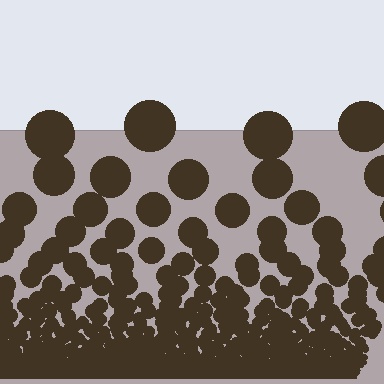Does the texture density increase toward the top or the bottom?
Density increases toward the bottom.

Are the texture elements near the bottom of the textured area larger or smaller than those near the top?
Smaller. The gradient is inverted — elements near the bottom are smaller and denser.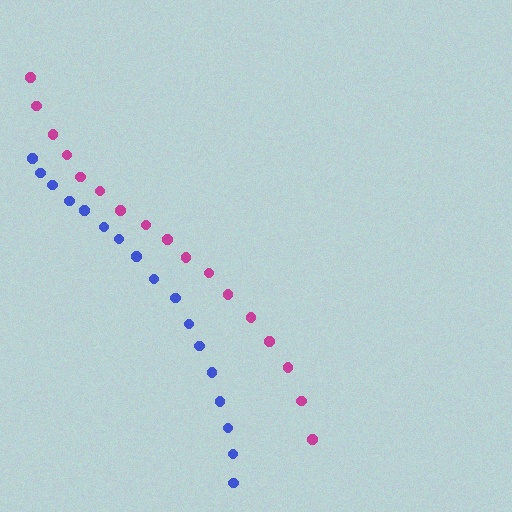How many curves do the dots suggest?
There are 2 distinct paths.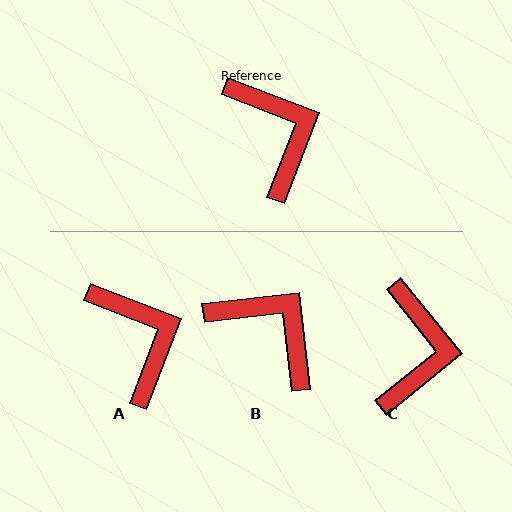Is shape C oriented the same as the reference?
No, it is off by about 30 degrees.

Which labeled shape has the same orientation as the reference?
A.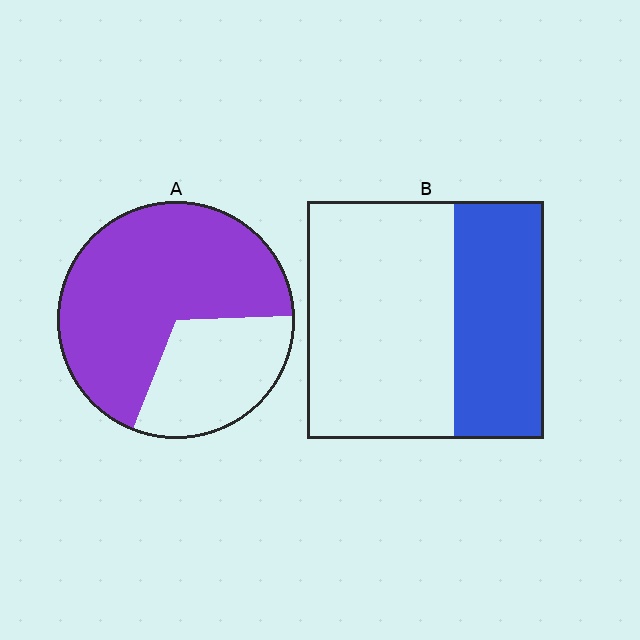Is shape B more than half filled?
No.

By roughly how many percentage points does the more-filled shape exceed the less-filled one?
By roughly 30 percentage points (A over B).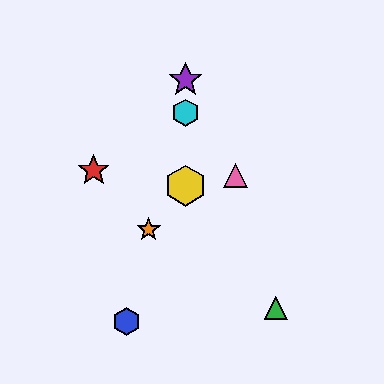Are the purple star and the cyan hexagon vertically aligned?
Yes, both are at x≈185.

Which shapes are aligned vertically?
The yellow hexagon, the purple star, the cyan hexagon are aligned vertically.